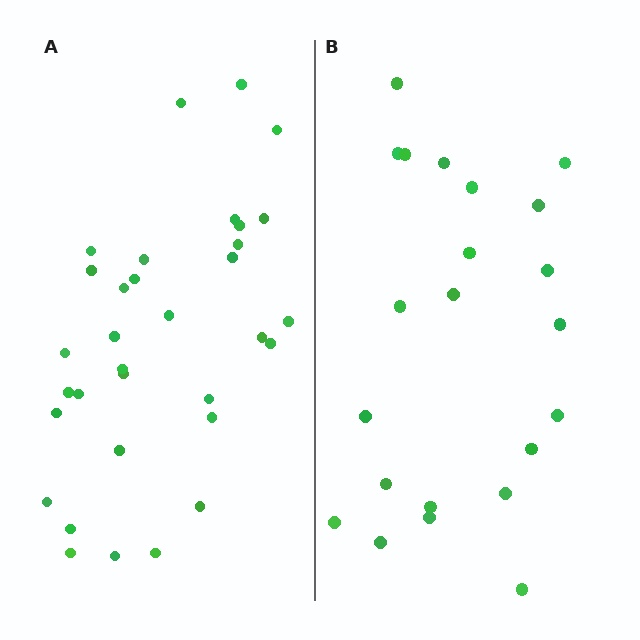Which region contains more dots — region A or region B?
Region A (the left region) has more dots.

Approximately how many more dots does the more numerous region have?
Region A has roughly 12 or so more dots than region B.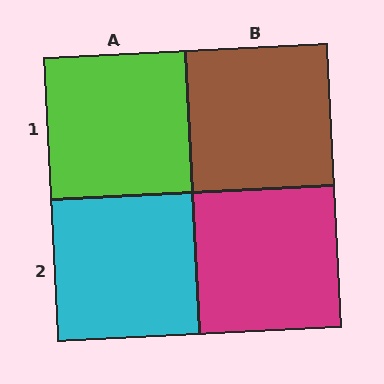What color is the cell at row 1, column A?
Lime.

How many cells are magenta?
1 cell is magenta.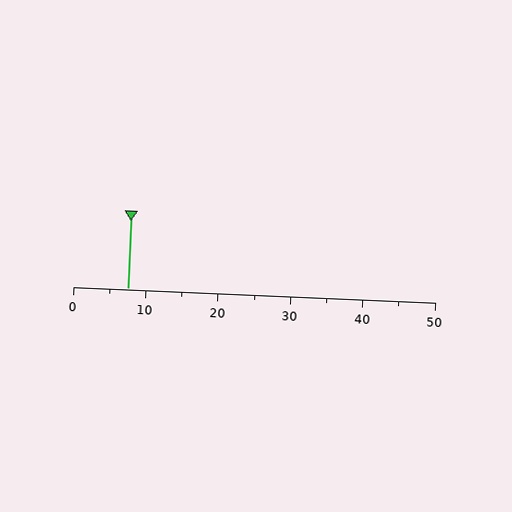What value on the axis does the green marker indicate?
The marker indicates approximately 7.5.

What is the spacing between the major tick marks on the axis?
The major ticks are spaced 10 apart.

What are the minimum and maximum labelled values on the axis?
The axis runs from 0 to 50.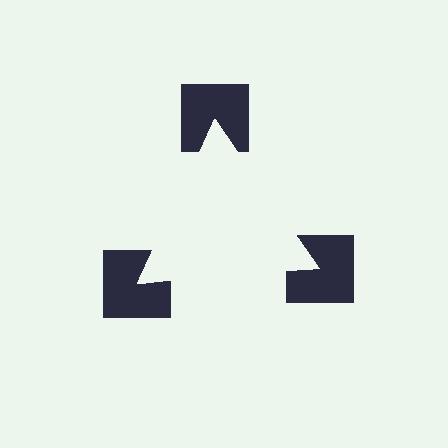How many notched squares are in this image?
There are 3 — one at each vertex of the illusory triangle.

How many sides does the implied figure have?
3 sides.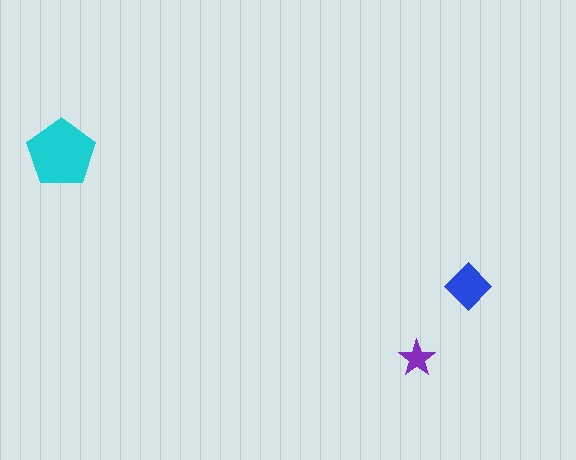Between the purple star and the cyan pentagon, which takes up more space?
The cyan pentagon.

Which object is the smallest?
The purple star.